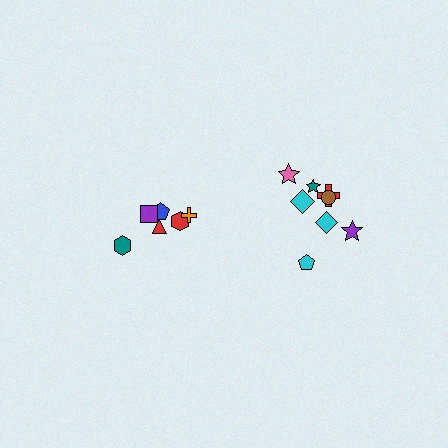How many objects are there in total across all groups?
There are 14 objects.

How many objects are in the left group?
There are 6 objects.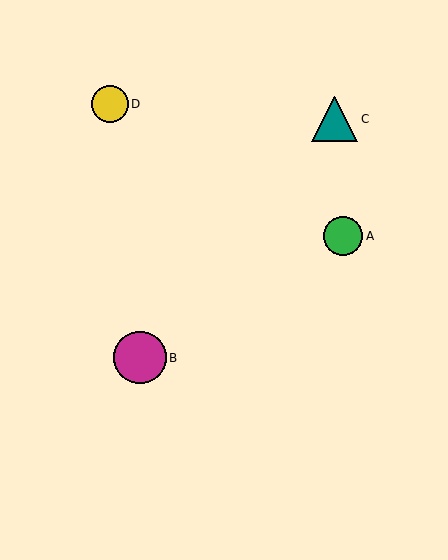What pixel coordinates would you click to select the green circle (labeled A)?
Click at (343, 236) to select the green circle A.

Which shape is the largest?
The magenta circle (labeled B) is the largest.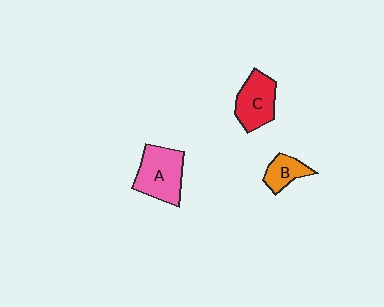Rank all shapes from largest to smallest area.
From largest to smallest: A (pink), C (red), B (orange).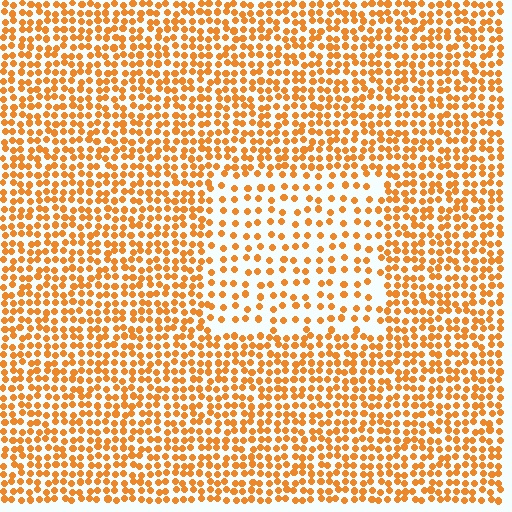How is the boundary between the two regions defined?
The boundary is defined by a change in element density (approximately 2.0x ratio). All elements are the same color, size, and shape.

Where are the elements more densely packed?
The elements are more densely packed outside the rectangle boundary.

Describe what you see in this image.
The image contains small orange elements arranged at two different densities. A rectangle-shaped region is visible where the elements are less densely packed than the surrounding area.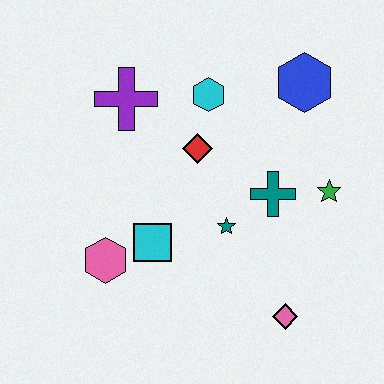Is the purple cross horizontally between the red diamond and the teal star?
No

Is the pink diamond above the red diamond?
No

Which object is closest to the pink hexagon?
The cyan square is closest to the pink hexagon.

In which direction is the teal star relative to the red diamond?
The teal star is below the red diamond.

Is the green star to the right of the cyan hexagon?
Yes